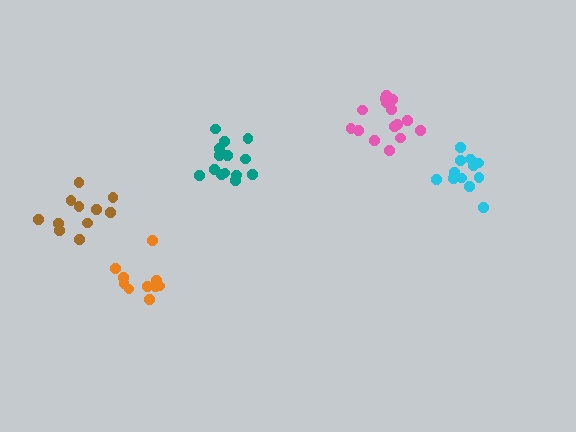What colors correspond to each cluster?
The clusters are colored: pink, orange, cyan, teal, brown.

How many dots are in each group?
Group 1: 15 dots, Group 2: 10 dots, Group 3: 12 dots, Group 4: 14 dots, Group 5: 11 dots (62 total).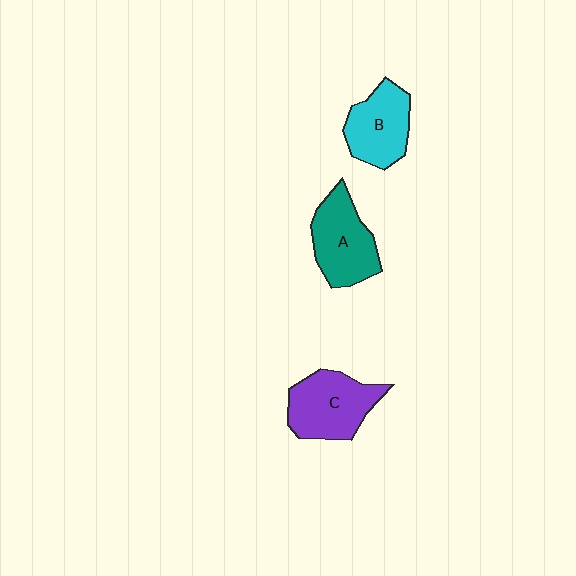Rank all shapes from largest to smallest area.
From largest to smallest: C (purple), A (teal), B (cyan).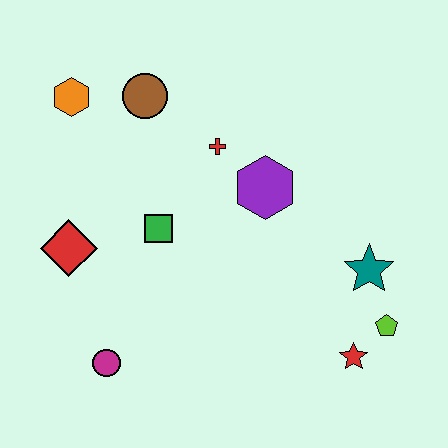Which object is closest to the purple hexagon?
The red cross is closest to the purple hexagon.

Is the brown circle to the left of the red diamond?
No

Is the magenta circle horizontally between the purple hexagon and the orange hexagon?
Yes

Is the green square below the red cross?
Yes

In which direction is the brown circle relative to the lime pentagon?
The brown circle is to the left of the lime pentagon.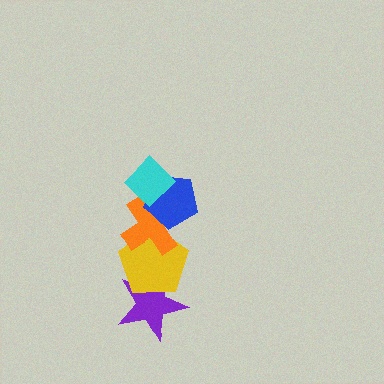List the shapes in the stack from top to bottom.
From top to bottom: the cyan diamond, the blue pentagon, the orange cross, the yellow pentagon, the purple star.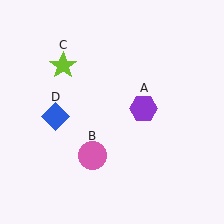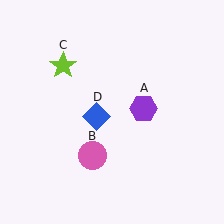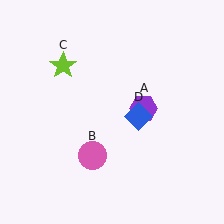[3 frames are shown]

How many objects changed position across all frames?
1 object changed position: blue diamond (object D).